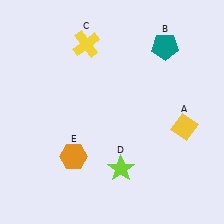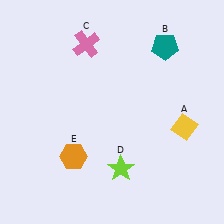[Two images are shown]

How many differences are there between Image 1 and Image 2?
There is 1 difference between the two images.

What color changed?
The cross (C) changed from yellow in Image 1 to pink in Image 2.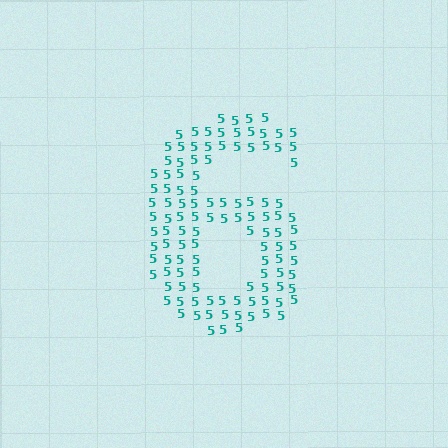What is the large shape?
The large shape is the digit 6.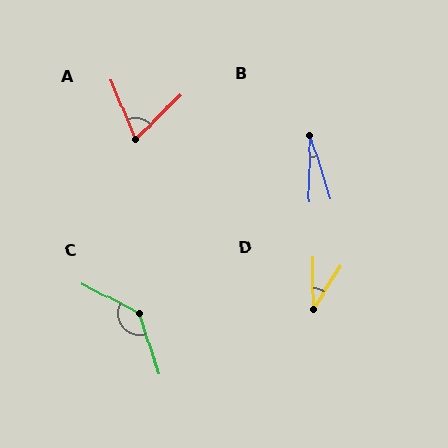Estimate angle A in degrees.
Approximately 68 degrees.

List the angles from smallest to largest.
B (19°), D (32°), A (68°), C (136°).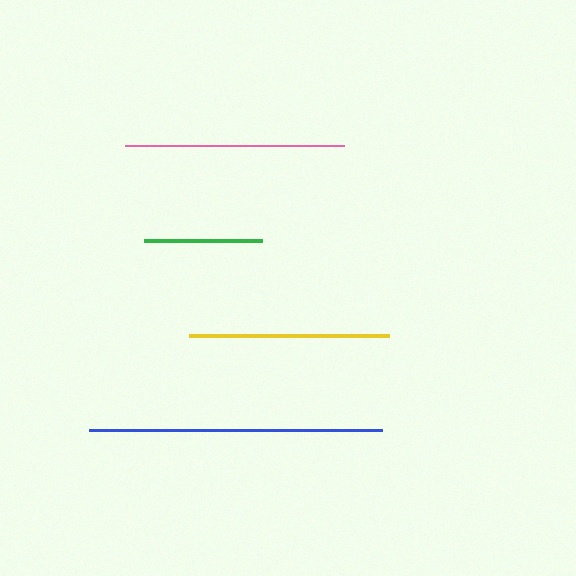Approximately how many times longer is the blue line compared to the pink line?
The blue line is approximately 1.3 times the length of the pink line.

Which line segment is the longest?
The blue line is the longest at approximately 293 pixels.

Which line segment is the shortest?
The green line is the shortest at approximately 118 pixels.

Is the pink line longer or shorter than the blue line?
The blue line is longer than the pink line.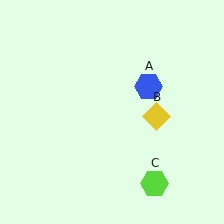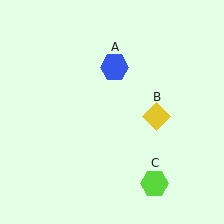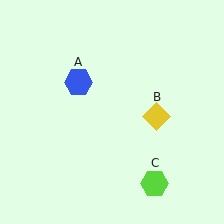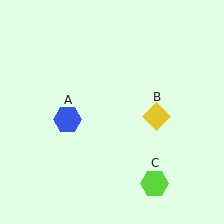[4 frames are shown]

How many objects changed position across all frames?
1 object changed position: blue hexagon (object A).